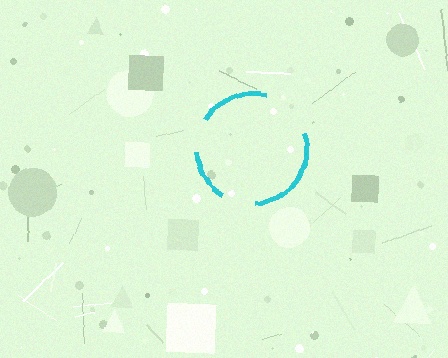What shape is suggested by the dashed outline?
The dashed outline suggests a circle.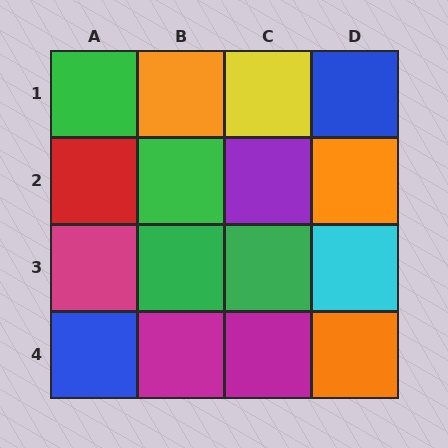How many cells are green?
4 cells are green.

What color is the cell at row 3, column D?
Cyan.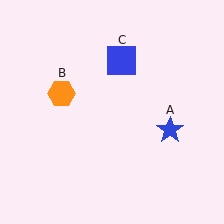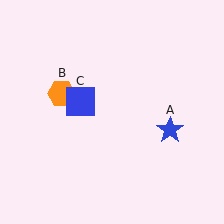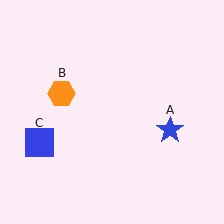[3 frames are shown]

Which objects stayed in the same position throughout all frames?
Blue star (object A) and orange hexagon (object B) remained stationary.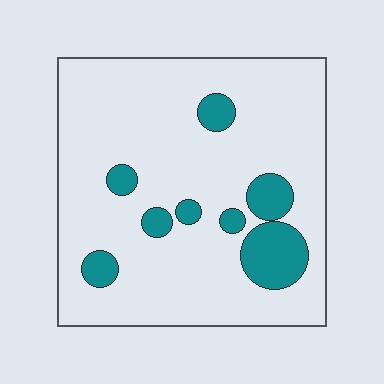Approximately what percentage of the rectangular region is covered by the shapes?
Approximately 15%.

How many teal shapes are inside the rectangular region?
8.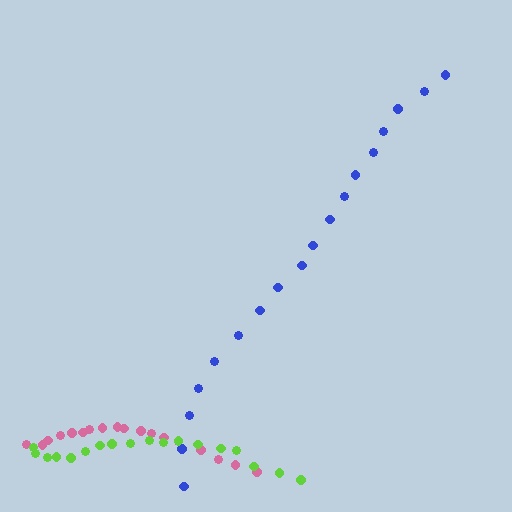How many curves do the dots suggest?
There are 3 distinct paths.